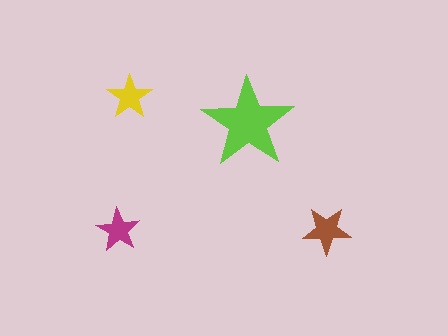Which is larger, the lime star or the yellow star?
The lime one.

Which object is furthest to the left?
The magenta star is leftmost.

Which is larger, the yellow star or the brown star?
The brown one.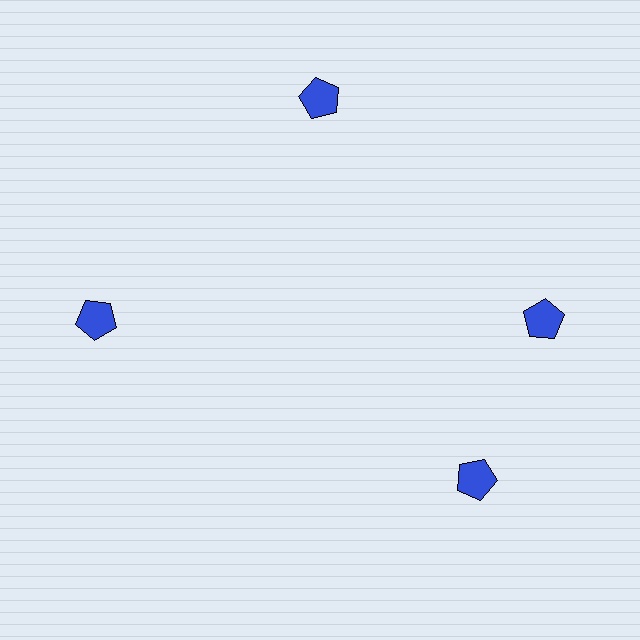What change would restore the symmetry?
The symmetry would be restored by rotating it back into even spacing with its neighbors so that all 4 pentagons sit at equal angles and equal distance from the center.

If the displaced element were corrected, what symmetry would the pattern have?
It would have 4-fold rotational symmetry — the pattern would map onto itself every 90 degrees.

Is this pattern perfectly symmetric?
No. The 4 blue pentagons are arranged in a ring, but one element near the 6 o'clock position is rotated out of alignment along the ring, breaking the 4-fold rotational symmetry.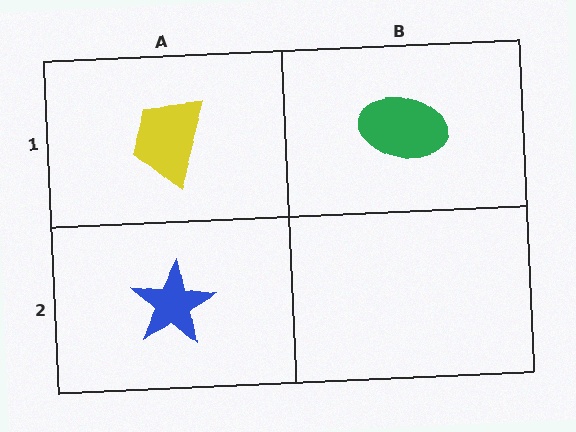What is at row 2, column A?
A blue star.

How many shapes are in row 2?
1 shape.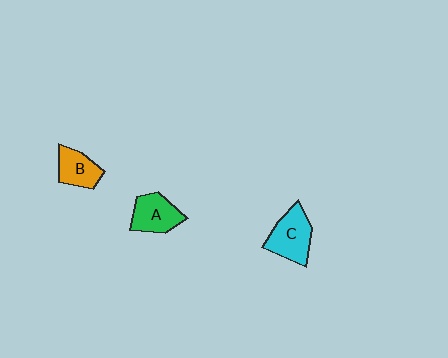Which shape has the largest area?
Shape C (cyan).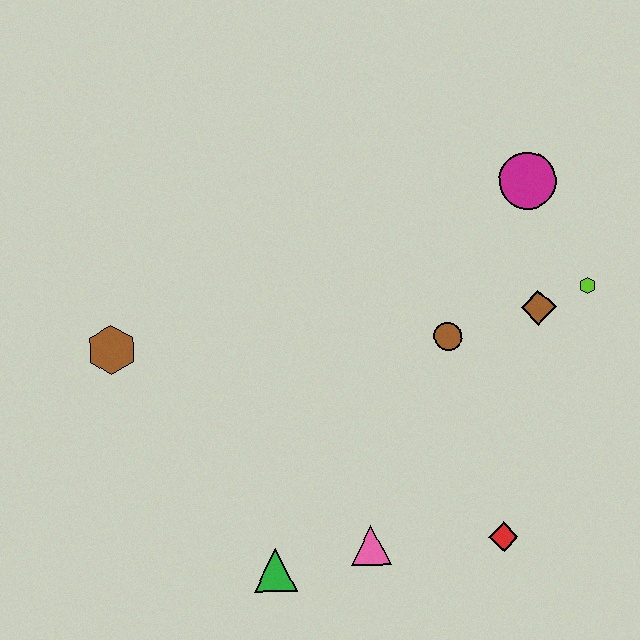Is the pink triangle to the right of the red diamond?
No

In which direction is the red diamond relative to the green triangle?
The red diamond is to the right of the green triangle.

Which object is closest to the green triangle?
The pink triangle is closest to the green triangle.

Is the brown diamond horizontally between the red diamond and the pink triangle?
No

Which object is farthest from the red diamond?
The brown hexagon is farthest from the red diamond.